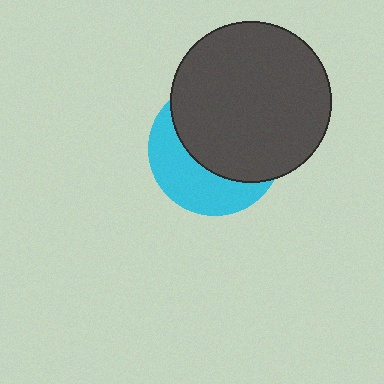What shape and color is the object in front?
The object in front is a dark gray circle.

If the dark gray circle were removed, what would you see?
You would see the complete cyan circle.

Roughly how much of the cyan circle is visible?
A small part of it is visible (roughly 39%).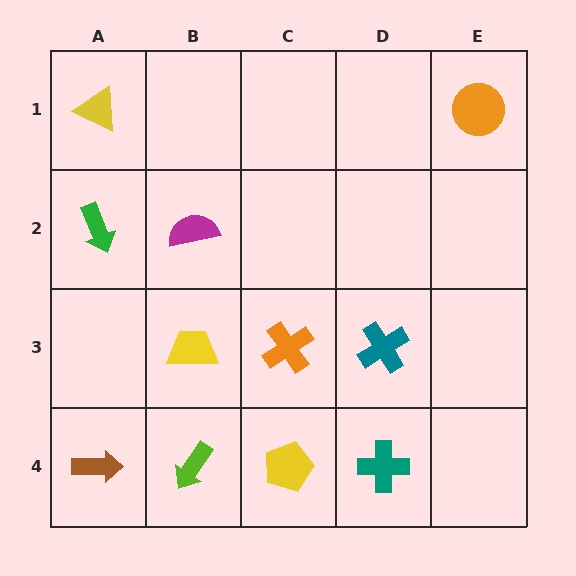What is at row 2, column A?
A green arrow.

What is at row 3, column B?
A yellow trapezoid.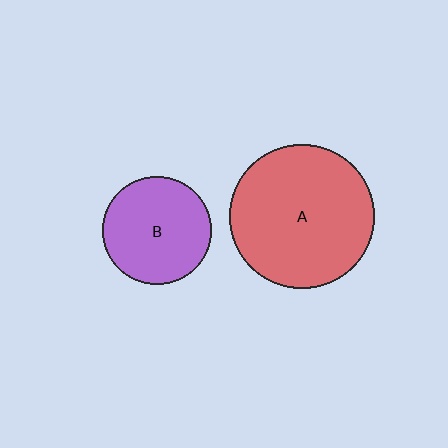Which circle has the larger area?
Circle A (red).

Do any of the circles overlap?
No, none of the circles overlap.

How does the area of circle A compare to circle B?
Approximately 1.8 times.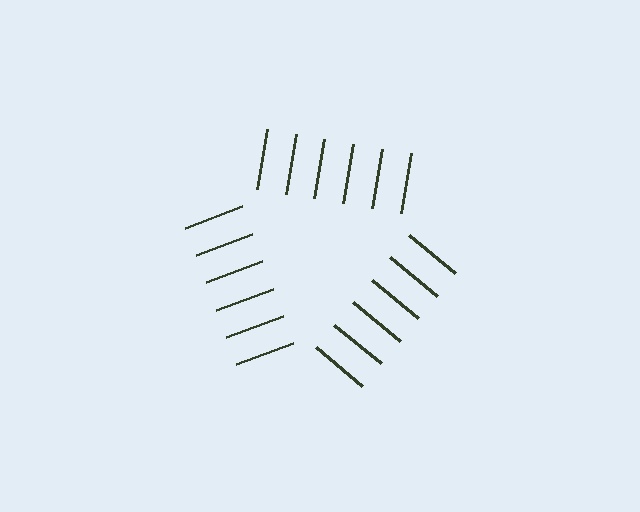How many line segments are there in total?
18 — 6 along each of the 3 edges.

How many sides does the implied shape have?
3 sides — the line-ends trace a triangle.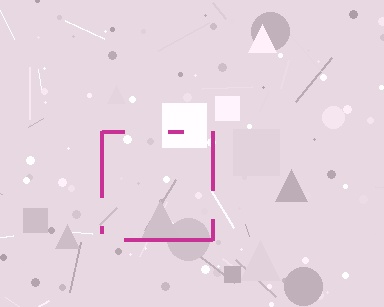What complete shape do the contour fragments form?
The contour fragments form a square.